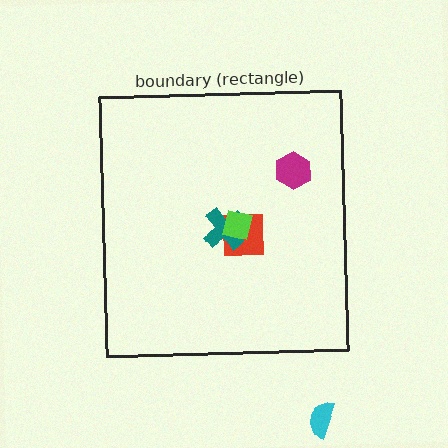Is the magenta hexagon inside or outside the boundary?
Inside.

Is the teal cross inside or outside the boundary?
Inside.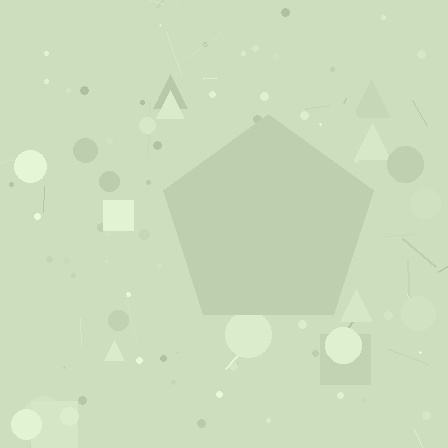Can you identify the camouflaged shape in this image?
The camouflaged shape is a pentagon.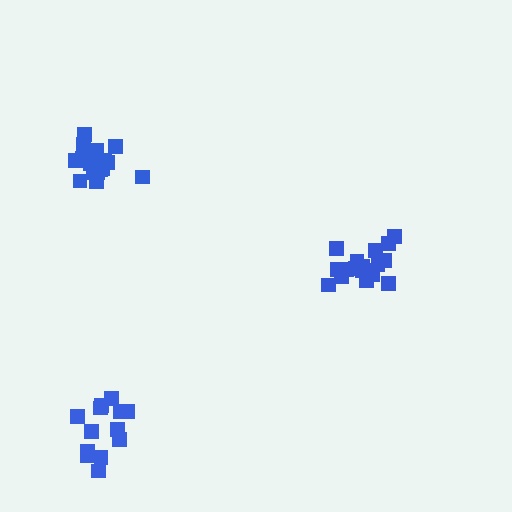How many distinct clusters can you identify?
There are 3 distinct clusters.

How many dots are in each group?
Group 1: 18 dots, Group 2: 13 dots, Group 3: 18 dots (49 total).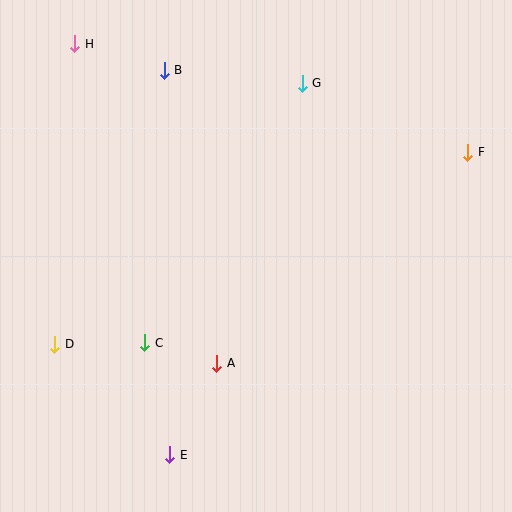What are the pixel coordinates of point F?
Point F is at (468, 152).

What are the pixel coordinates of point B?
Point B is at (164, 70).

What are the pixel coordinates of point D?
Point D is at (55, 344).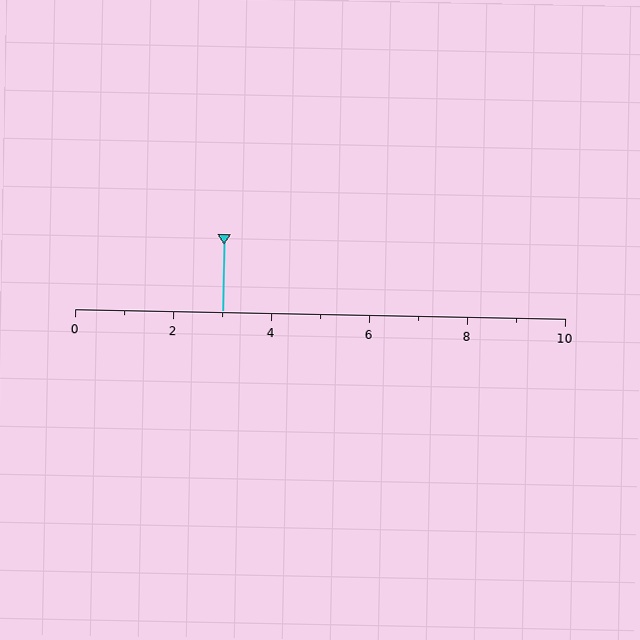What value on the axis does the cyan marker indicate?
The marker indicates approximately 3.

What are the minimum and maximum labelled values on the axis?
The axis runs from 0 to 10.